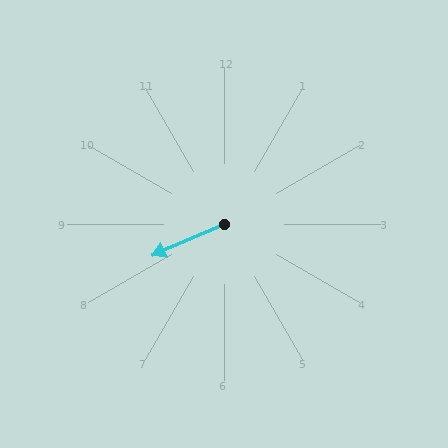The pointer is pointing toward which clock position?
Roughly 8 o'clock.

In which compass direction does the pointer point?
Southwest.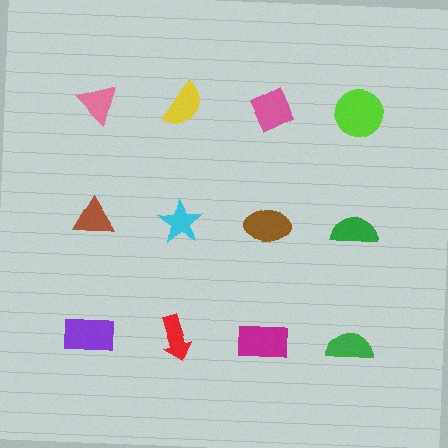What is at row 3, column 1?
A purple rectangle.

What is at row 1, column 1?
A pink triangle.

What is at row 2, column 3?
A brown ellipse.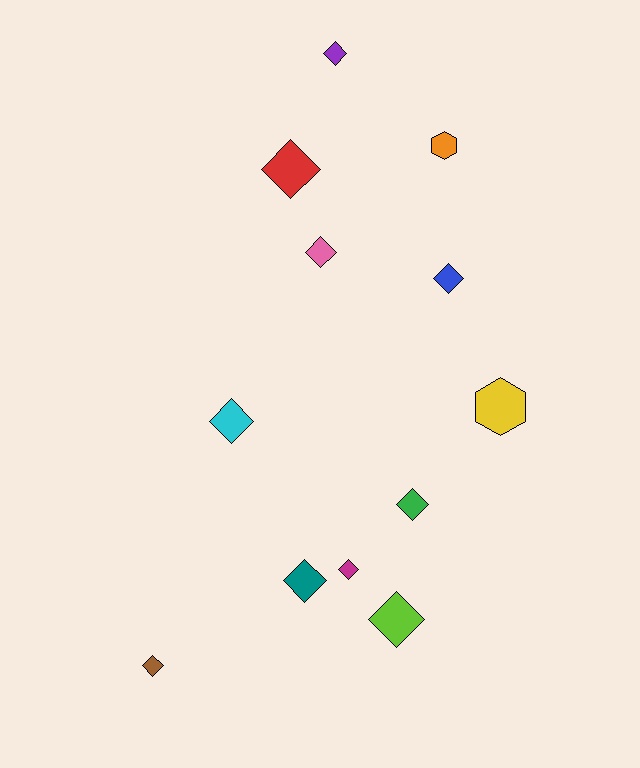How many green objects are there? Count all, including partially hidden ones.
There is 1 green object.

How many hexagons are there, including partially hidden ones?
There are 2 hexagons.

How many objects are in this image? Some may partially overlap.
There are 12 objects.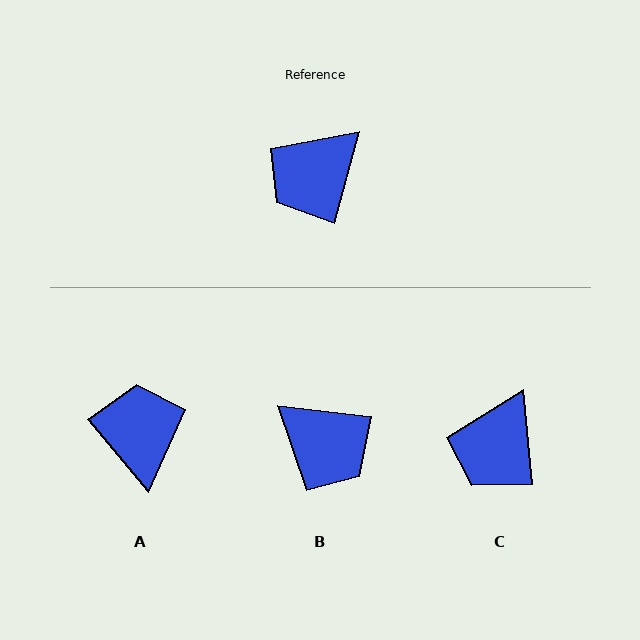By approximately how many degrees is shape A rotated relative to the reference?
Approximately 125 degrees clockwise.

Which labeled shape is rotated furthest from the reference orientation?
A, about 125 degrees away.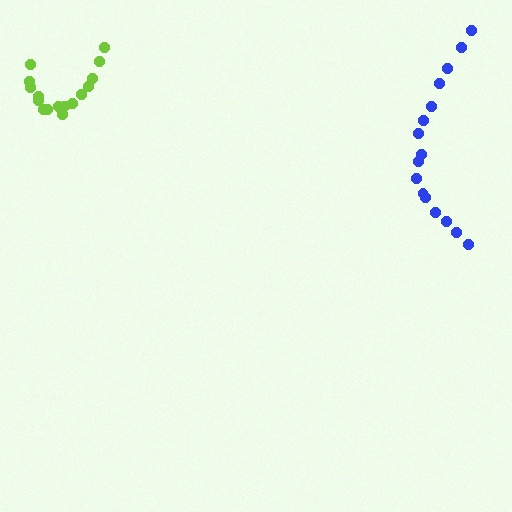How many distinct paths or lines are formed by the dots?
There are 2 distinct paths.